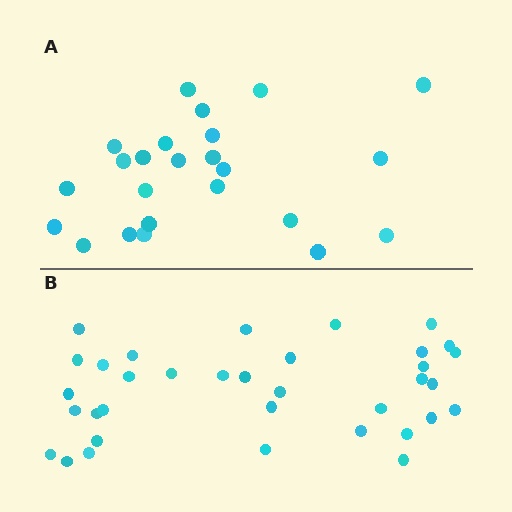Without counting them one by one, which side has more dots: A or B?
Region B (the bottom region) has more dots.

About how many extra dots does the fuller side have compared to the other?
Region B has roughly 12 or so more dots than region A.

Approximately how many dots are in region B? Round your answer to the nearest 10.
About 40 dots. (The exact count is 35, which rounds to 40.)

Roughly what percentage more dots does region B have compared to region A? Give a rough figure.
About 45% more.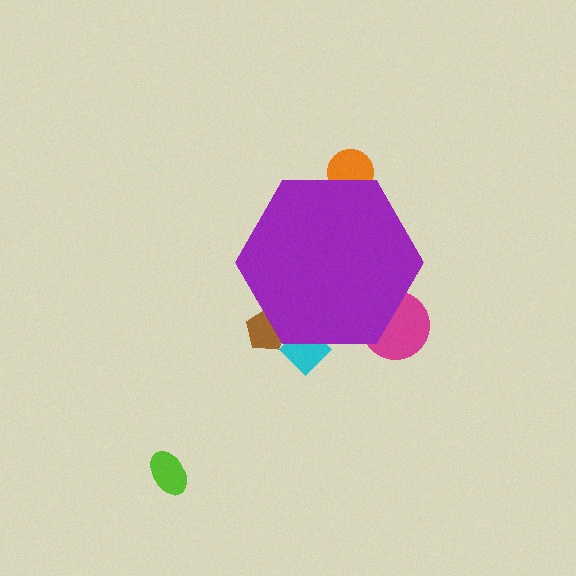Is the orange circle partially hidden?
Yes, the orange circle is partially hidden behind the purple hexagon.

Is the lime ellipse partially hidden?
No, the lime ellipse is fully visible.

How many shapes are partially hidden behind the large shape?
4 shapes are partially hidden.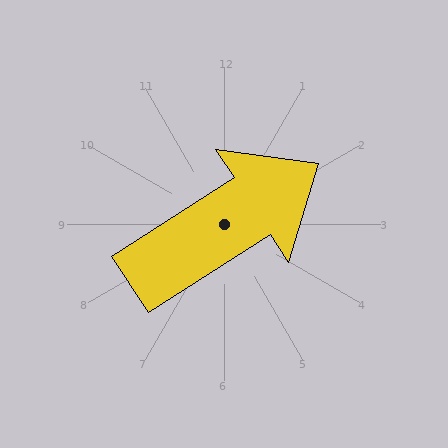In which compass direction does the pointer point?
Northeast.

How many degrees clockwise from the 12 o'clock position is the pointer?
Approximately 57 degrees.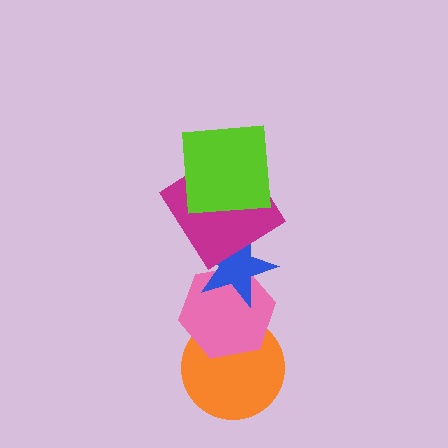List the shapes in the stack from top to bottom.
From top to bottom: the lime square, the magenta diamond, the blue star, the pink hexagon, the orange circle.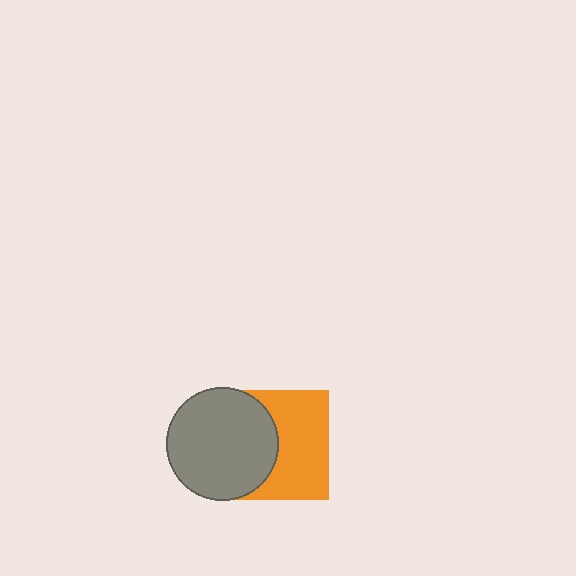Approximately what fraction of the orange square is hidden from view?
Roughly 45% of the orange square is hidden behind the gray circle.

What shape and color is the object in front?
The object in front is a gray circle.